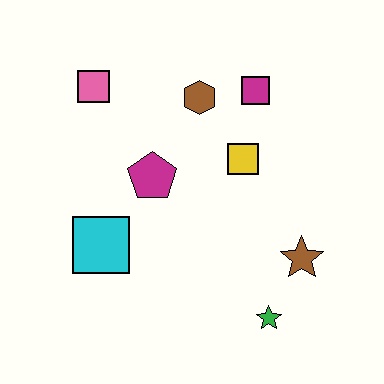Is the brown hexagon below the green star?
No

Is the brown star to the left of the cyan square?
No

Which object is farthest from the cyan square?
The magenta square is farthest from the cyan square.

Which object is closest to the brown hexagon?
The magenta square is closest to the brown hexagon.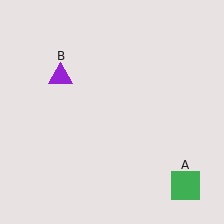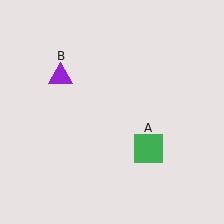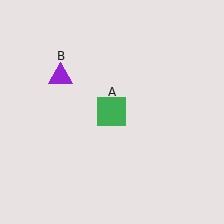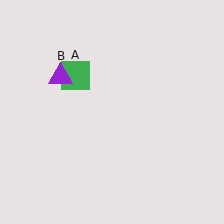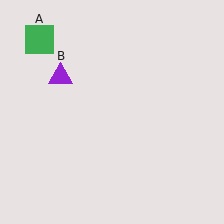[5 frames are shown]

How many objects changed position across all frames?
1 object changed position: green square (object A).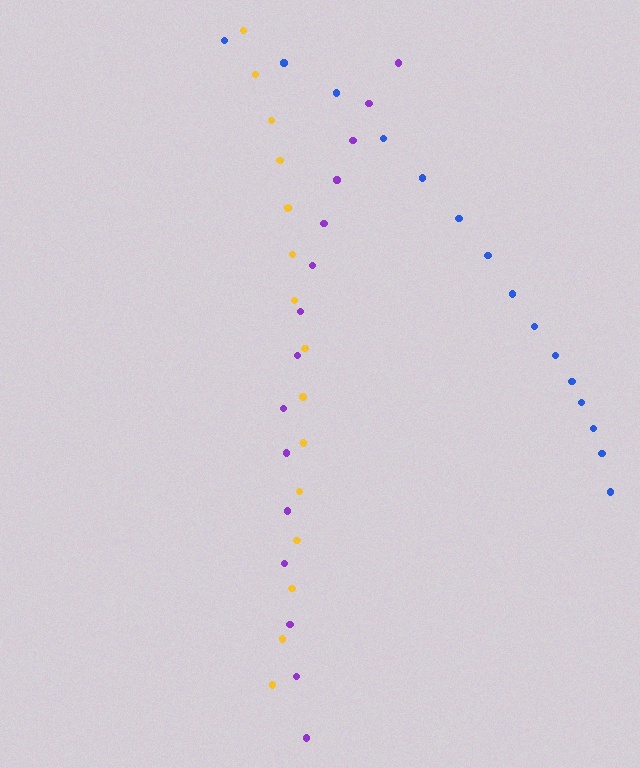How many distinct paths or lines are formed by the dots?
There are 3 distinct paths.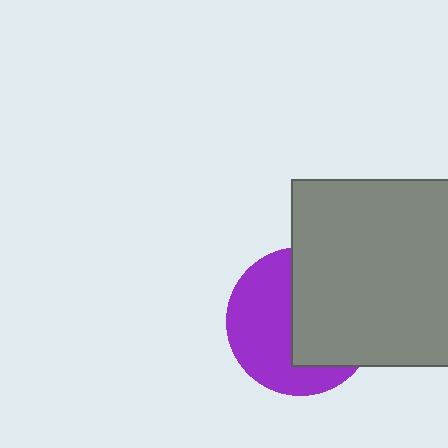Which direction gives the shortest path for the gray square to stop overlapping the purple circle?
Moving right gives the shortest separation.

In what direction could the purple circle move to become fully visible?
The purple circle could move left. That would shift it out from behind the gray square entirely.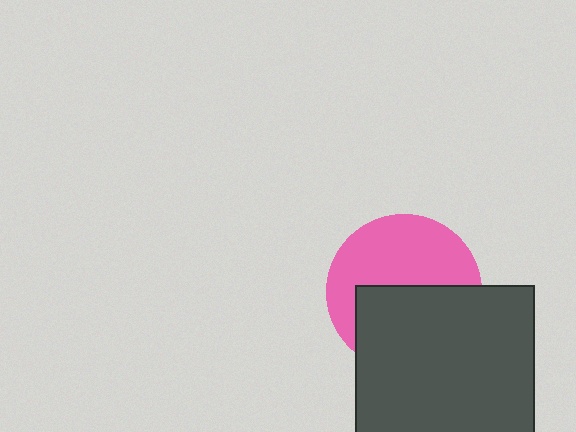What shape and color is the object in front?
The object in front is a dark gray square.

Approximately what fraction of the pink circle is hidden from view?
Roughly 48% of the pink circle is hidden behind the dark gray square.